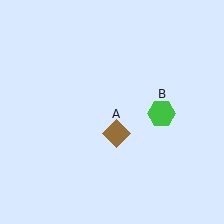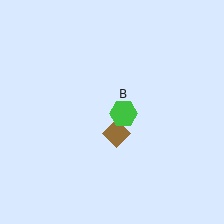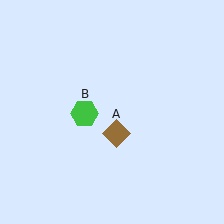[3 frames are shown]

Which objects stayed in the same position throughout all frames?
Brown diamond (object A) remained stationary.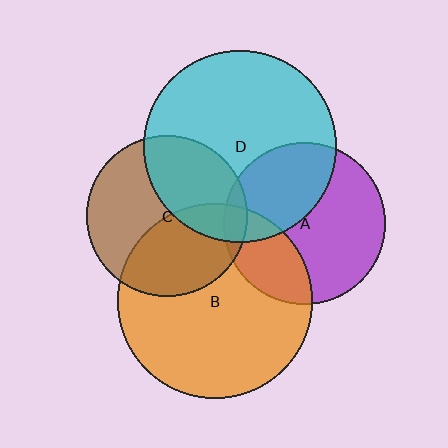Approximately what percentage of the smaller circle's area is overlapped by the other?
Approximately 40%.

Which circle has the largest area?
Circle B (orange).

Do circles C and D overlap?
Yes.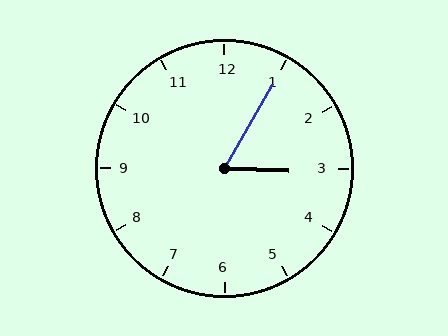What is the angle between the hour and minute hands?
Approximately 62 degrees.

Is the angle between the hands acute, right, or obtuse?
It is acute.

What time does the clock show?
3:05.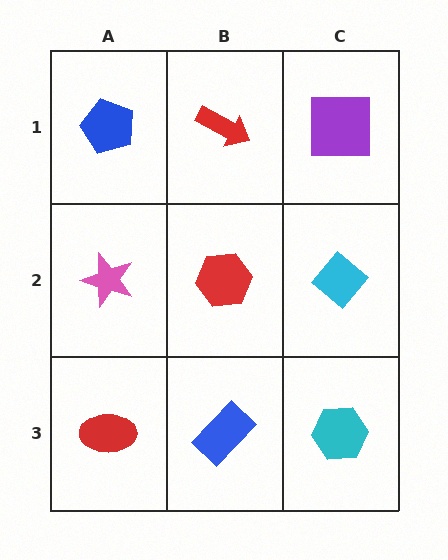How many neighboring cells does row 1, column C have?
2.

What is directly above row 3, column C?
A cyan diamond.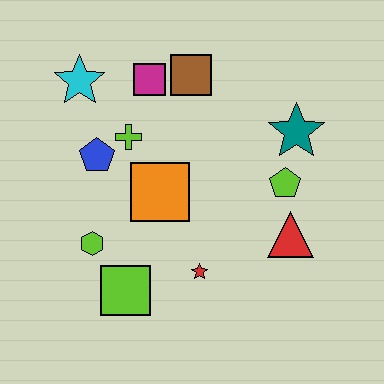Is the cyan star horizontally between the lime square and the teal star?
No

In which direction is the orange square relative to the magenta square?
The orange square is below the magenta square.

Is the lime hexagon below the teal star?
Yes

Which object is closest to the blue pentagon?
The lime cross is closest to the blue pentagon.